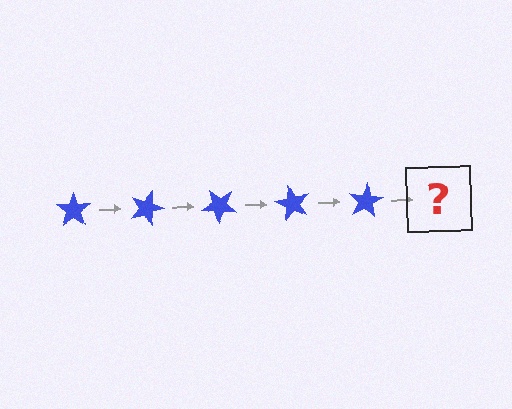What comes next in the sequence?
The next element should be a blue star rotated 100 degrees.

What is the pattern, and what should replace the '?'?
The pattern is that the star rotates 20 degrees each step. The '?' should be a blue star rotated 100 degrees.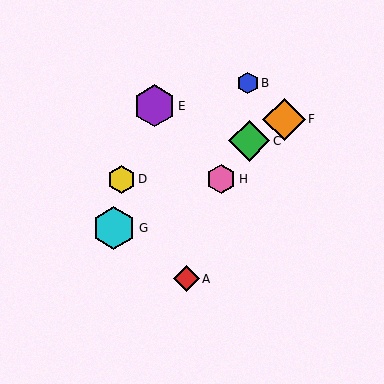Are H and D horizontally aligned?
Yes, both are at y≈179.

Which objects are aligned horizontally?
Objects D, H are aligned horizontally.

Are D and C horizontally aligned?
No, D is at y≈179 and C is at y≈141.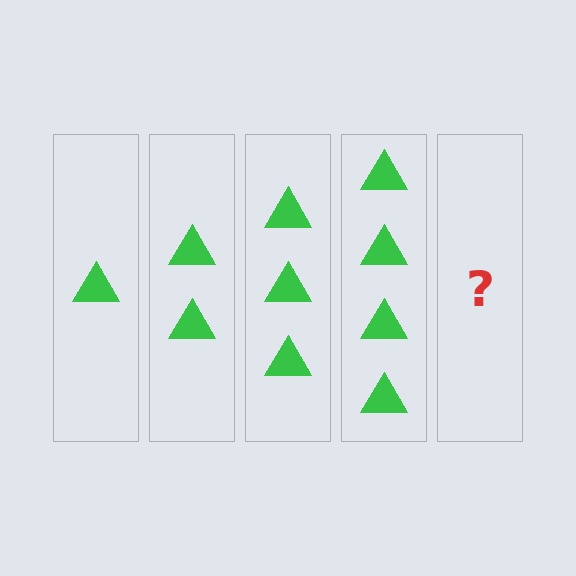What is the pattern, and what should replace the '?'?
The pattern is that each step adds one more triangle. The '?' should be 5 triangles.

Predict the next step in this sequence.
The next step is 5 triangles.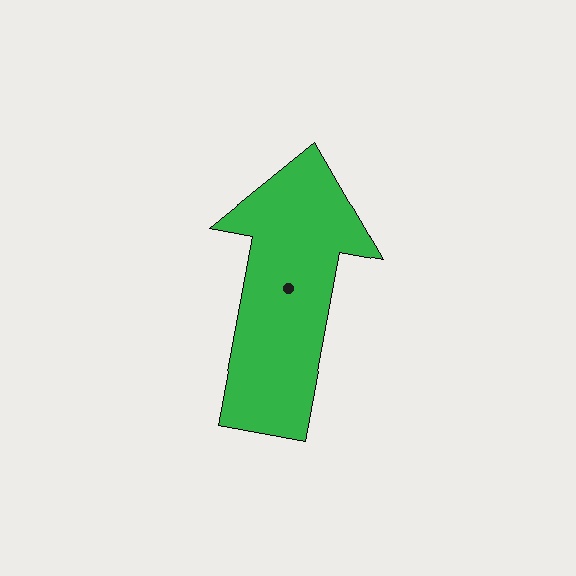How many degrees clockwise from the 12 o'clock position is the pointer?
Approximately 11 degrees.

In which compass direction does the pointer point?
North.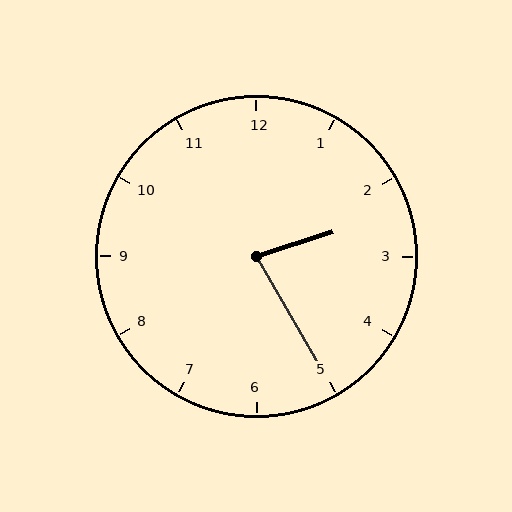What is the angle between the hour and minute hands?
Approximately 78 degrees.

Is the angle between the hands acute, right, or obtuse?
It is acute.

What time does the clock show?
2:25.